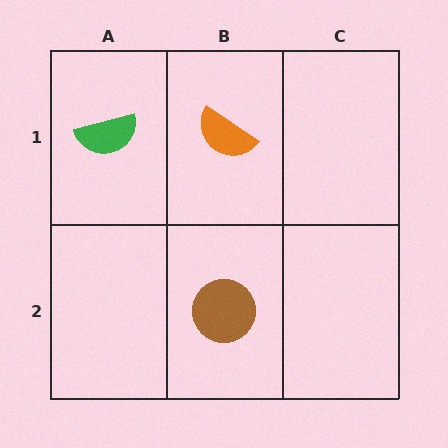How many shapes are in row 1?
2 shapes.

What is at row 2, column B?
A brown circle.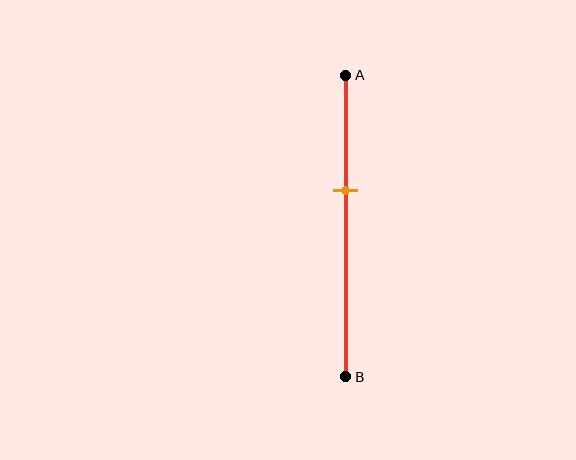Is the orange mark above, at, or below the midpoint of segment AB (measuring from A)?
The orange mark is above the midpoint of segment AB.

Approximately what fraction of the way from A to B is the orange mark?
The orange mark is approximately 40% of the way from A to B.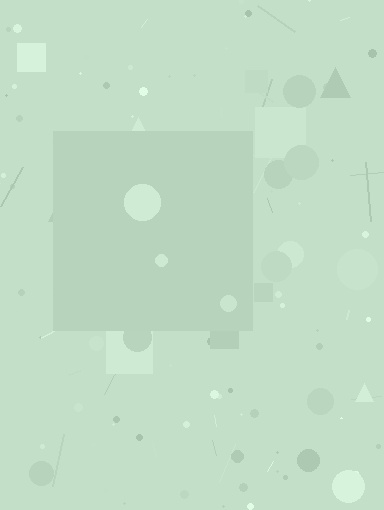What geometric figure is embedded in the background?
A square is embedded in the background.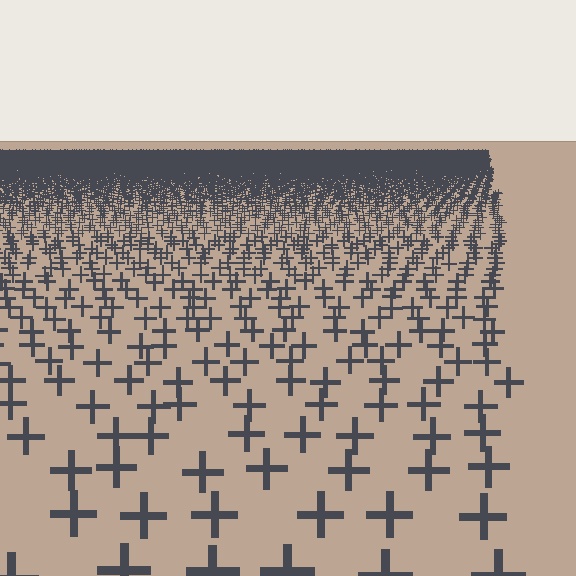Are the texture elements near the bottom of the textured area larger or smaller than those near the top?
Larger. Near the bottom, elements are closer to the viewer and appear at a bigger on-screen size.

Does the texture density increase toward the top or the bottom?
Density increases toward the top.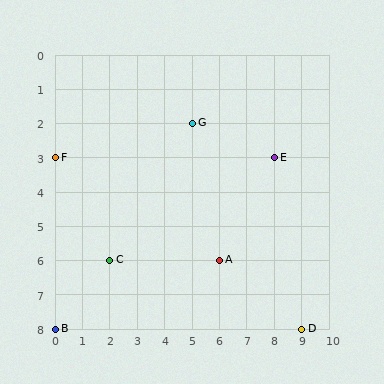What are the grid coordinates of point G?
Point G is at grid coordinates (5, 2).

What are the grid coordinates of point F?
Point F is at grid coordinates (0, 3).